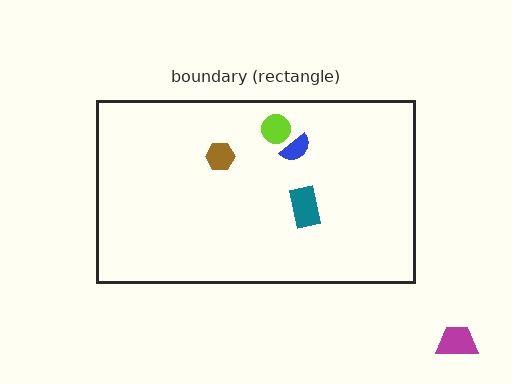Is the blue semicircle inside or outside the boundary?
Inside.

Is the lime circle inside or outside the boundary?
Inside.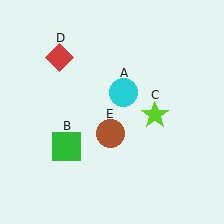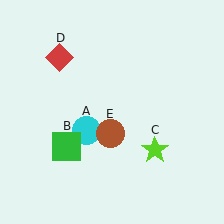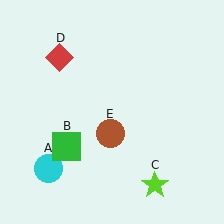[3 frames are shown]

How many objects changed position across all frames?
2 objects changed position: cyan circle (object A), lime star (object C).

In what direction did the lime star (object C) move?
The lime star (object C) moved down.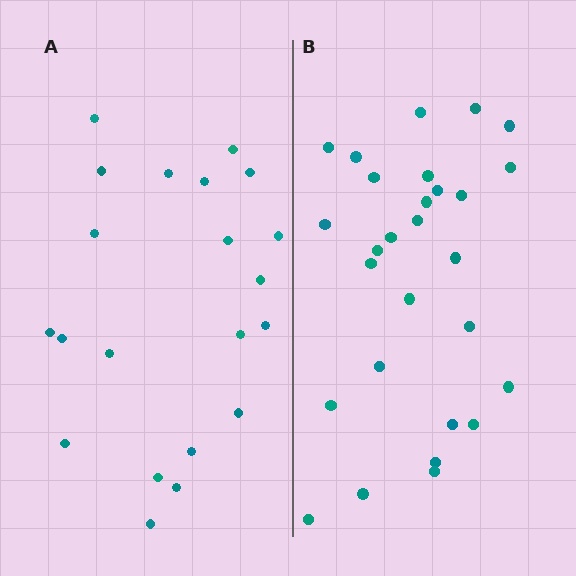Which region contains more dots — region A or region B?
Region B (the right region) has more dots.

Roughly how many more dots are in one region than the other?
Region B has roughly 8 or so more dots than region A.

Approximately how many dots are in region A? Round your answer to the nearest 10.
About 20 dots. (The exact count is 21, which rounds to 20.)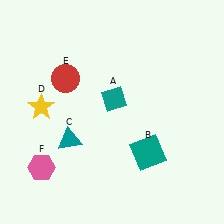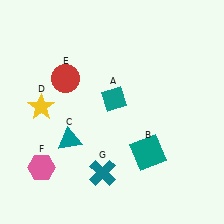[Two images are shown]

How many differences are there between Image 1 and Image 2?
There is 1 difference between the two images.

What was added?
A teal cross (G) was added in Image 2.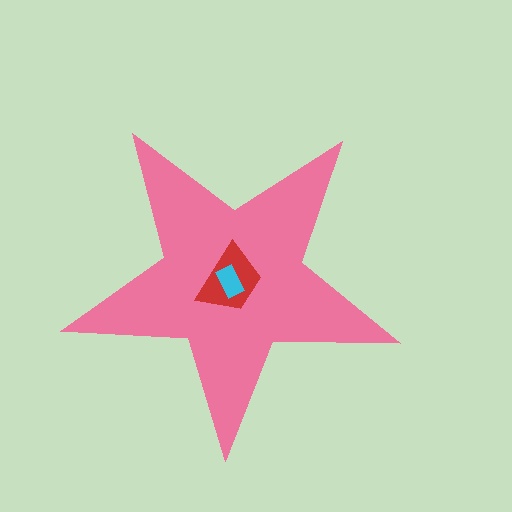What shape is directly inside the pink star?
The red trapezoid.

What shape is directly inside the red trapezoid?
The cyan rectangle.